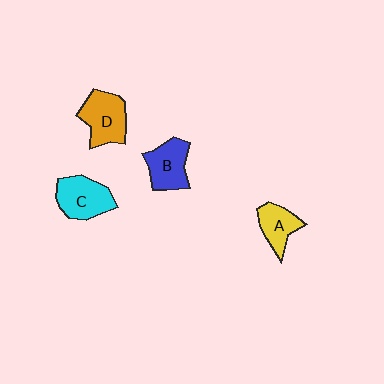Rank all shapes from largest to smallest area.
From largest to smallest: D (orange), C (cyan), B (blue), A (yellow).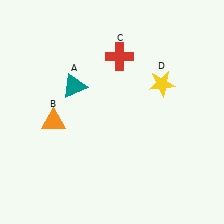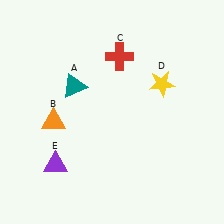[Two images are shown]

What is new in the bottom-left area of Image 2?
A purple triangle (E) was added in the bottom-left area of Image 2.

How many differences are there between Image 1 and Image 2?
There is 1 difference between the two images.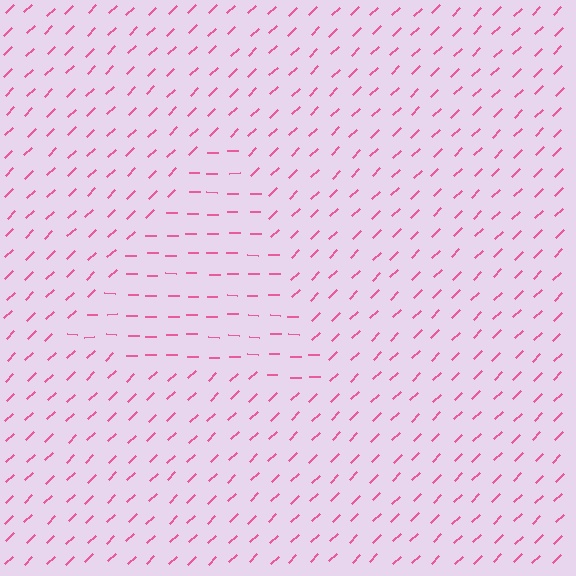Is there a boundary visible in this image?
Yes, there is a texture boundary formed by a change in line orientation.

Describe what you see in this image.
The image is filled with small pink line segments. A triangle region in the image has lines oriented differently from the surrounding lines, creating a visible texture boundary.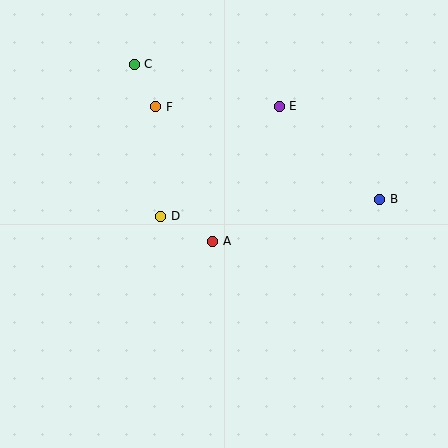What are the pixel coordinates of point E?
Point E is at (279, 106).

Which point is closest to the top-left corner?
Point C is closest to the top-left corner.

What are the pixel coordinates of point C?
Point C is at (134, 64).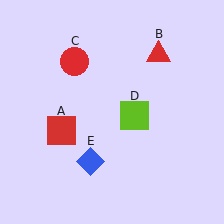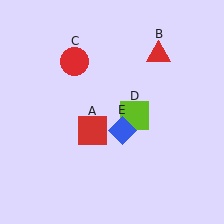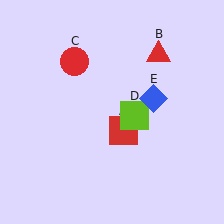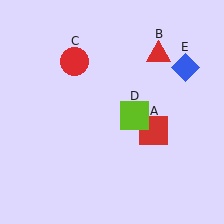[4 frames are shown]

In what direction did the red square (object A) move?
The red square (object A) moved right.